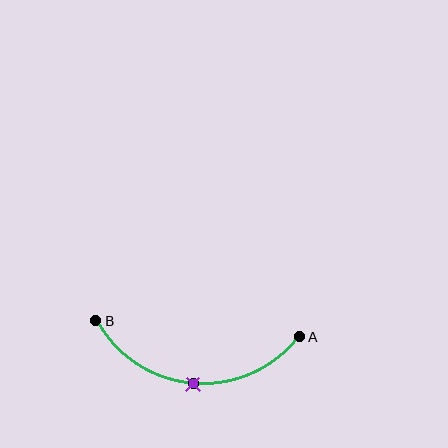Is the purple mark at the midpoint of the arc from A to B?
Yes. The purple mark lies on the arc at equal arc-length from both A and B — it is the arc midpoint.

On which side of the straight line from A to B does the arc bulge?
The arc bulges below the straight line connecting A and B.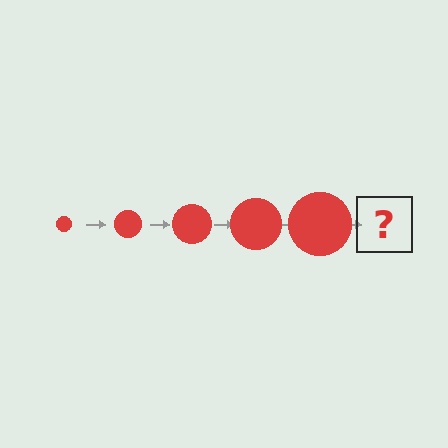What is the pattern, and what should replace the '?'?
The pattern is that the circle gets progressively larger each step. The '?' should be a red circle, larger than the previous one.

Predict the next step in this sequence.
The next step is a red circle, larger than the previous one.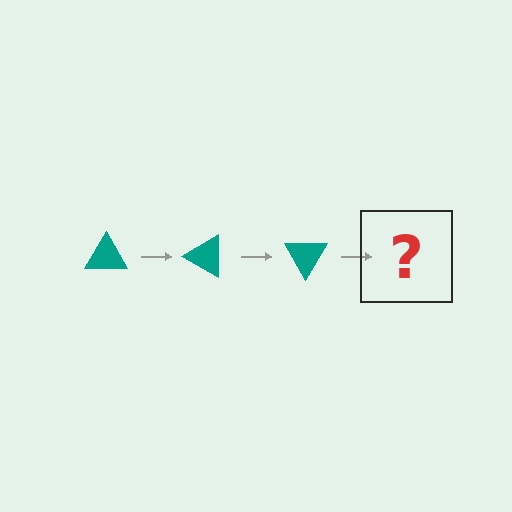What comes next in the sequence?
The next element should be a teal triangle rotated 90 degrees.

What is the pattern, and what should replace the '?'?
The pattern is that the triangle rotates 30 degrees each step. The '?' should be a teal triangle rotated 90 degrees.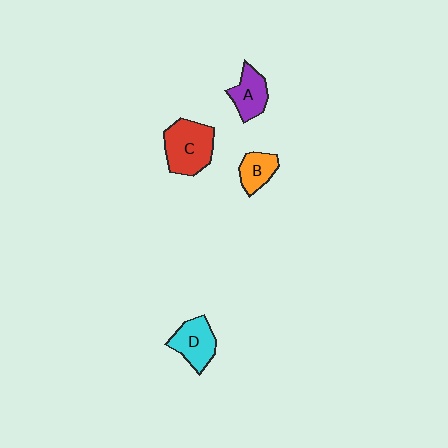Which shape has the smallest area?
Shape B (orange).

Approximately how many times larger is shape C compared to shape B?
Approximately 1.9 times.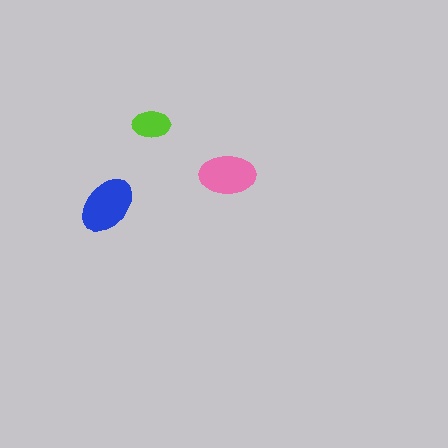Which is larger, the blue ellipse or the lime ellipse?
The blue one.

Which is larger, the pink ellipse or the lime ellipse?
The pink one.